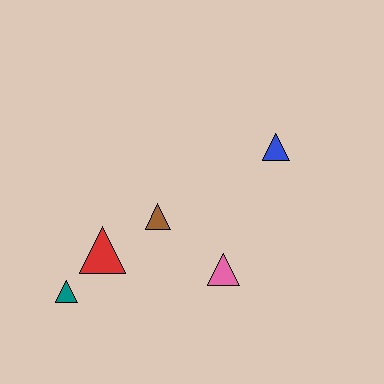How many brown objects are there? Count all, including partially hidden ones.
There is 1 brown object.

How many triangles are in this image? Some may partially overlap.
There are 5 triangles.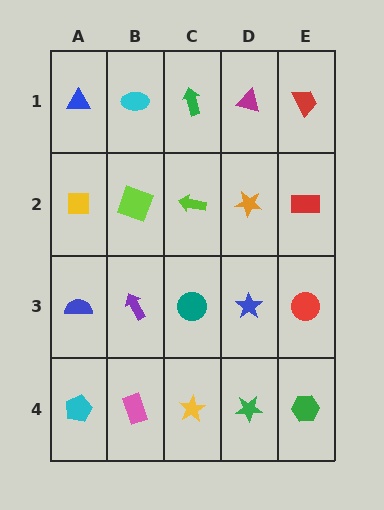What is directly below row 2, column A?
A blue semicircle.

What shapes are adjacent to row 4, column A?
A blue semicircle (row 3, column A), a pink rectangle (row 4, column B).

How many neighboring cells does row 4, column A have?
2.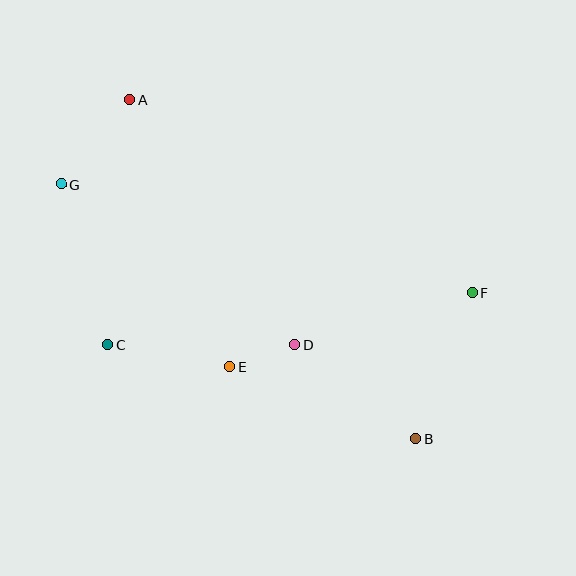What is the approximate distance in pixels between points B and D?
The distance between B and D is approximately 153 pixels.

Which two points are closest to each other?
Points D and E are closest to each other.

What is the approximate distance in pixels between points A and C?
The distance between A and C is approximately 246 pixels.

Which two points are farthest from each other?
Points A and B are farthest from each other.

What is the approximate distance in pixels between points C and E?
The distance between C and E is approximately 125 pixels.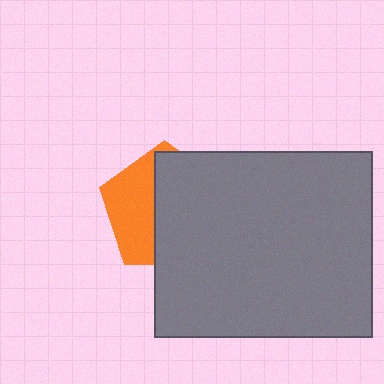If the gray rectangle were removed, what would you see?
You would see the complete orange pentagon.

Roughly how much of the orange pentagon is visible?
A small part of it is visible (roughly 39%).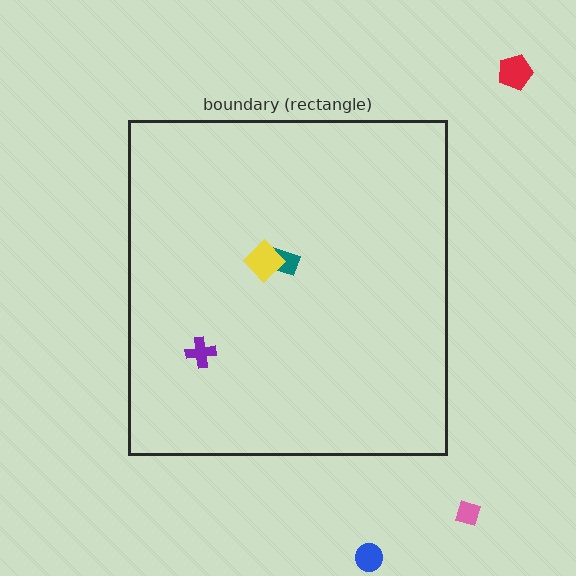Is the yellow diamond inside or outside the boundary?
Inside.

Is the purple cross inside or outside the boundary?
Inside.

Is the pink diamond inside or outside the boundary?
Outside.